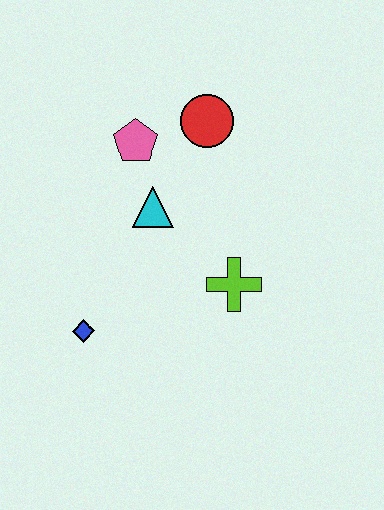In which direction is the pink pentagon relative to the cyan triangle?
The pink pentagon is above the cyan triangle.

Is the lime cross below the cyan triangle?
Yes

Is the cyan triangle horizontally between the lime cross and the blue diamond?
Yes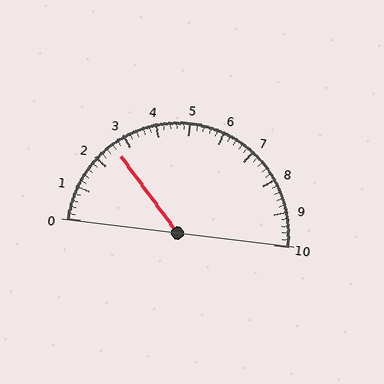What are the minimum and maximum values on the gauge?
The gauge ranges from 0 to 10.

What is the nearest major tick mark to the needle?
The nearest major tick mark is 3.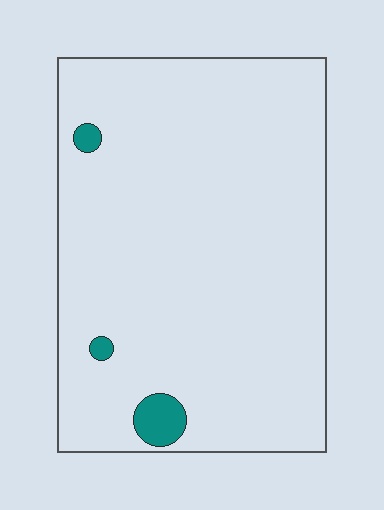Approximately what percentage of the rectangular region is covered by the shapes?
Approximately 5%.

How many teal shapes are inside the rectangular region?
3.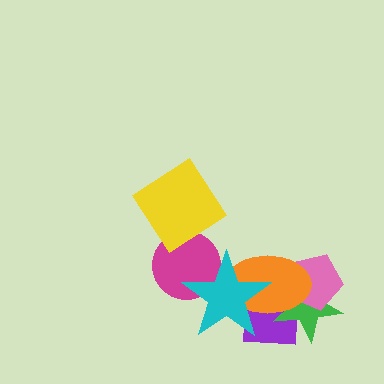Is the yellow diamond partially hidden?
No, no other shape covers it.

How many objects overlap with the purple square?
3 objects overlap with the purple square.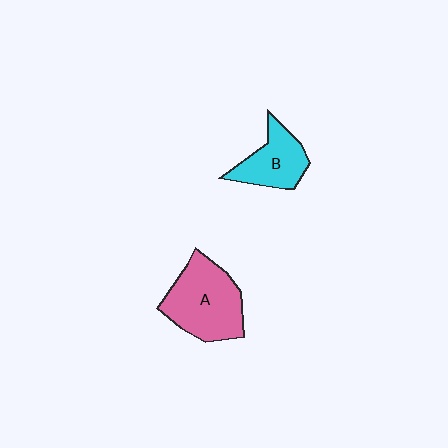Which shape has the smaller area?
Shape B (cyan).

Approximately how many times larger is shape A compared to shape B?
Approximately 1.6 times.